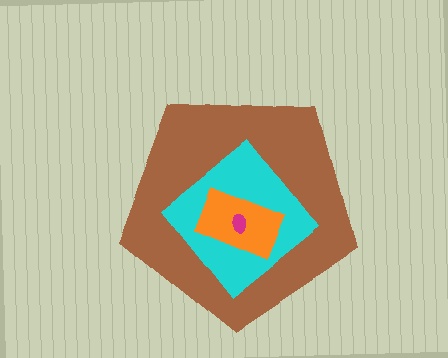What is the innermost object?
The magenta ellipse.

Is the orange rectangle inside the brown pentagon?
Yes.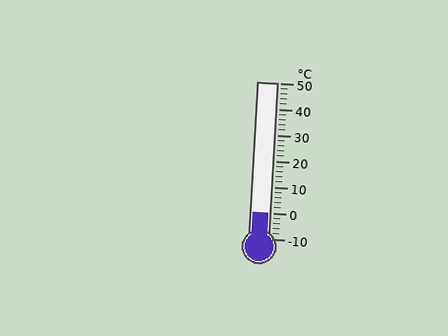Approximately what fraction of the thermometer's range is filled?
The thermometer is filled to approximately 15% of its range.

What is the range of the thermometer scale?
The thermometer scale ranges from -10°C to 50°C.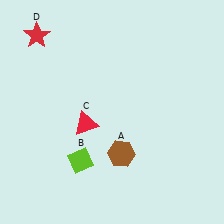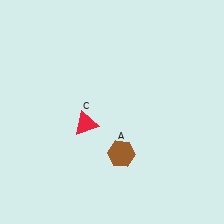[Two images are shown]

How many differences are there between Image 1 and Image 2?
There are 2 differences between the two images.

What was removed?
The lime diamond (B), the red star (D) were removed in Image 2.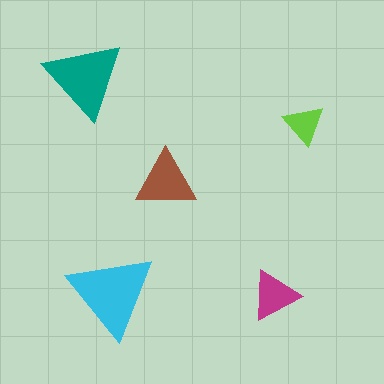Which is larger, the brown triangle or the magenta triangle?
The brown one.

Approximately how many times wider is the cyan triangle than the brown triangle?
About 1.5 times wider.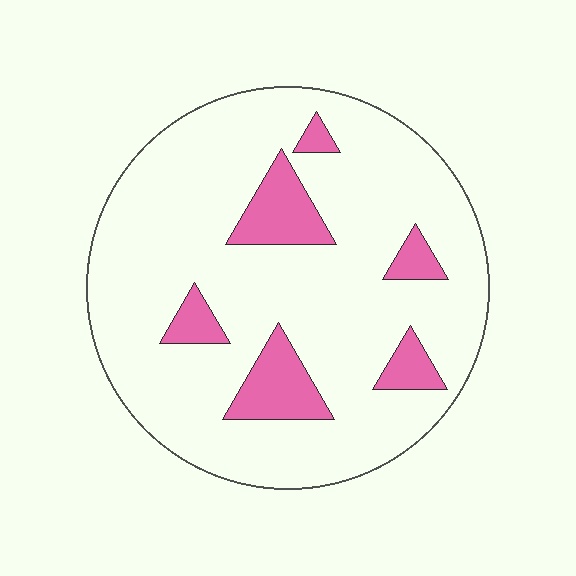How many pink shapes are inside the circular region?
6.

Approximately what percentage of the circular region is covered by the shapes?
Approximately 15%.